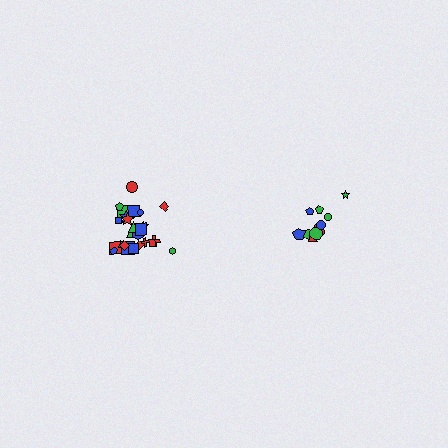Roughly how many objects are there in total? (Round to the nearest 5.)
Roughly 35 objects in total.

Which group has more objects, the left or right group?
The left group.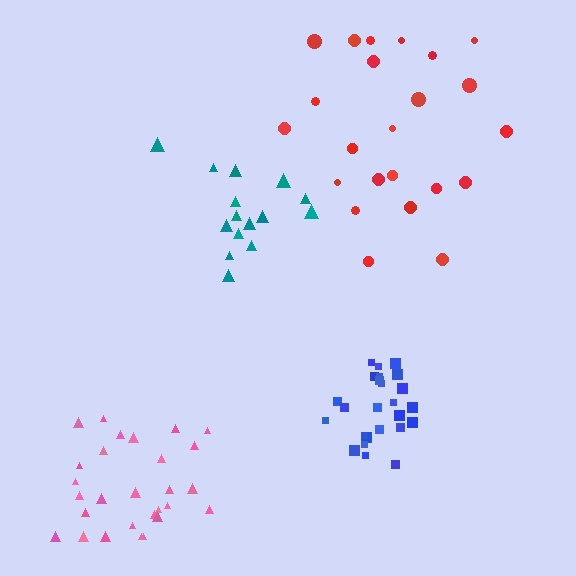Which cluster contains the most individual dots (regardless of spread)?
Pink (28).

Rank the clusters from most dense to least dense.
blue, pink, teal, red.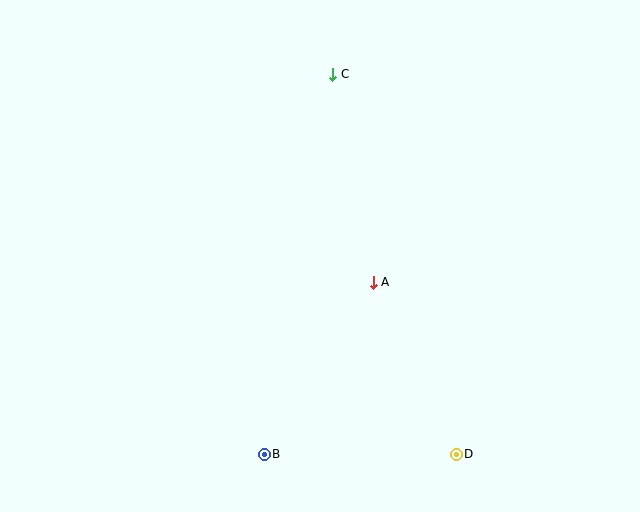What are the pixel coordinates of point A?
Point A is at (373, 282).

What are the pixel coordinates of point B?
Point B is at (264, 454).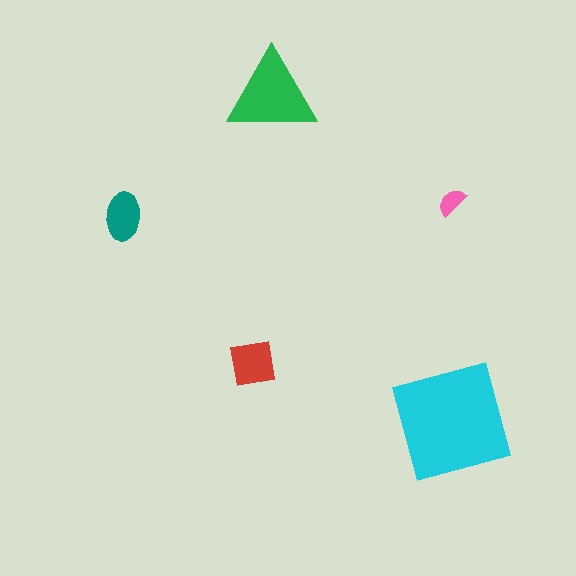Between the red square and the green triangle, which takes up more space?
The green triangle.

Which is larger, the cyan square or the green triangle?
The cyan square.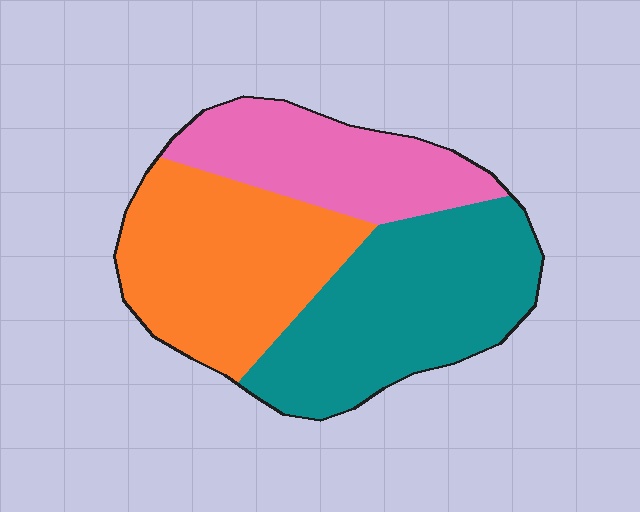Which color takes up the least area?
Pink, at roughly 25%.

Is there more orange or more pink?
Orange.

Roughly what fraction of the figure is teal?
Teal takes up between a quarter and a half of the figure.